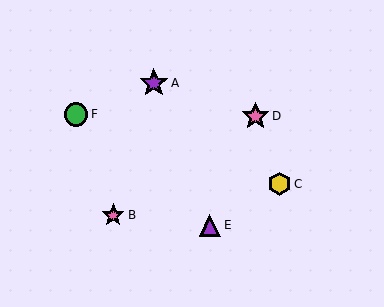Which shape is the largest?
The purple star (labeled A) is the largest.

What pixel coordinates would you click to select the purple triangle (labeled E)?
Click at (210, 225) to select the purple triangle E.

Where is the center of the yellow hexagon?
The center of the yellow hexagon is at (280, 184).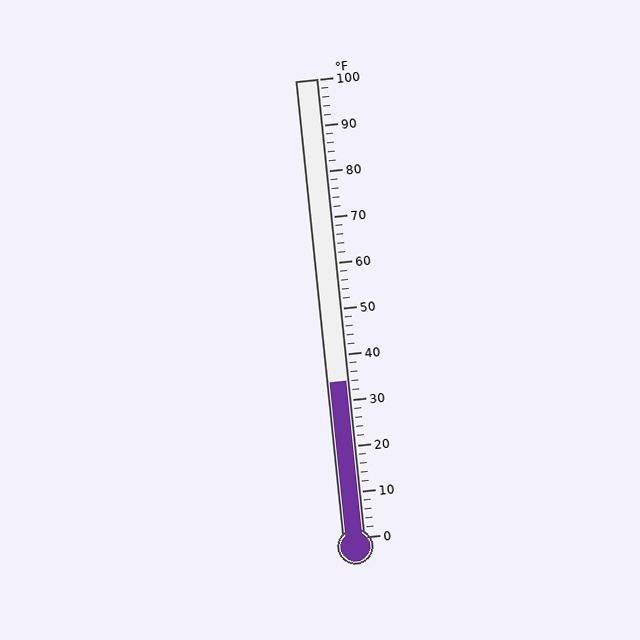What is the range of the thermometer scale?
The thermometer scale ranges from 0°F to 100°F.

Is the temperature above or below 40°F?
The temperature is below 40°F.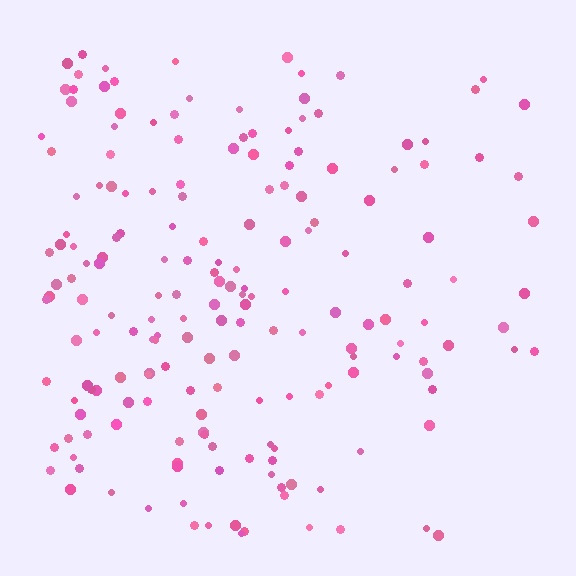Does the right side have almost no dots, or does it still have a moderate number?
Still a moderate number, just noticeably fewer than the left.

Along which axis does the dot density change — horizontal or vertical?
Horizontal.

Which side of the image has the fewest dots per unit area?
The right.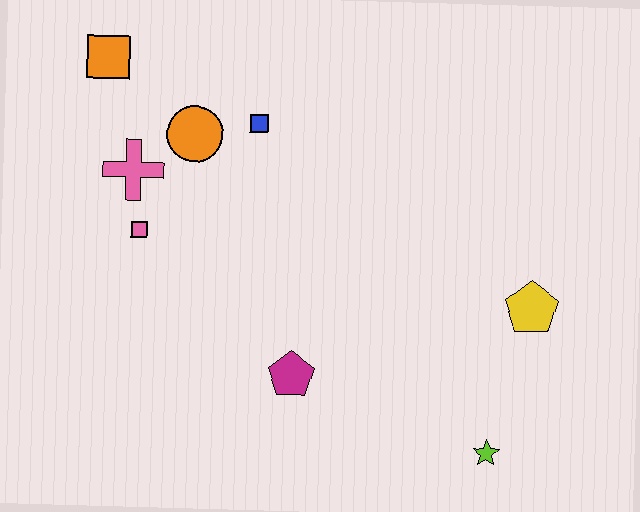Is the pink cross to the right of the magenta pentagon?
No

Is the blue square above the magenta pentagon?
Yes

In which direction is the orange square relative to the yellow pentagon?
The orange square is to the left of the yellow pentagon.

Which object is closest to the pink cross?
The pink square is closest to the pink cross.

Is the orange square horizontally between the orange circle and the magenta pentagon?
No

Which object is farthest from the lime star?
The orange square is farthest from the lime star.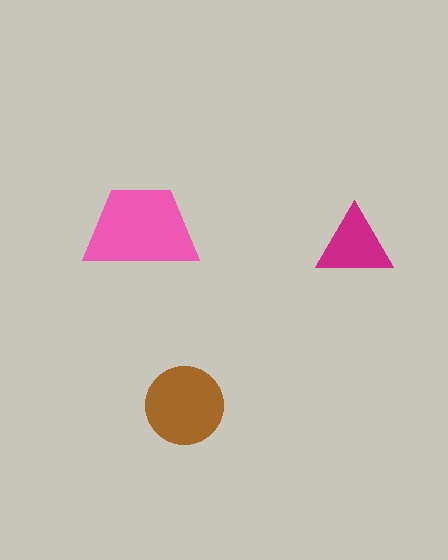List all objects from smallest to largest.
The magenta triangle, the brown circle, the pink trapezoid.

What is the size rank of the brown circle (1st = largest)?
2nd.